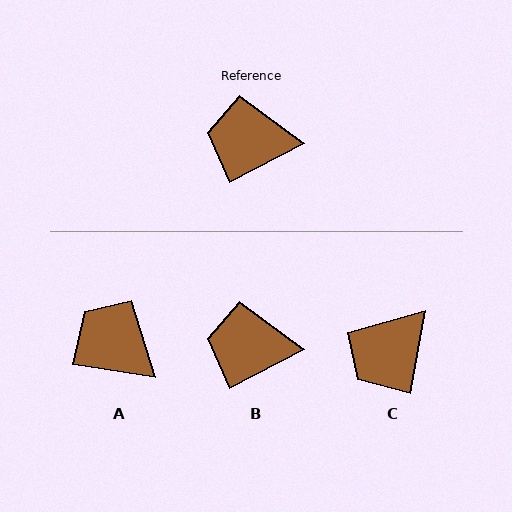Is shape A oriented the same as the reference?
No, it is off by about 36 degrees.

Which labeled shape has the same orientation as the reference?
B.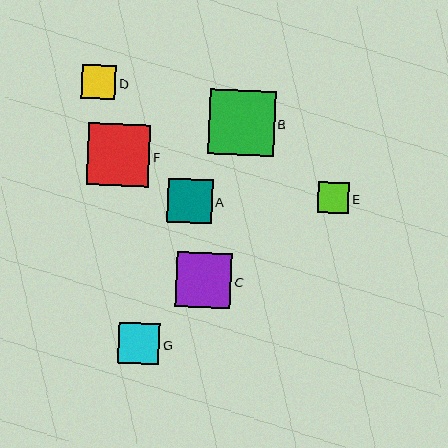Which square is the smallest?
Square E is the smallest with a size of approximately 31 pixels.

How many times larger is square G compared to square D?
Square G is approximately 1.2 times the size of square D.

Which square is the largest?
Square B is the largest with a size of approximately 66 pixels.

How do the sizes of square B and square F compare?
Square B and square F are approximately the same size.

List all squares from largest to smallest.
From largest to smallest: B, F, C, A, G, D, E.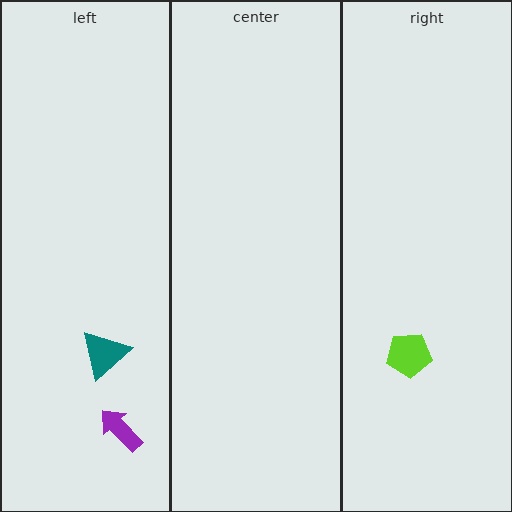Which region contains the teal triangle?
The left region.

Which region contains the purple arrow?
The left region.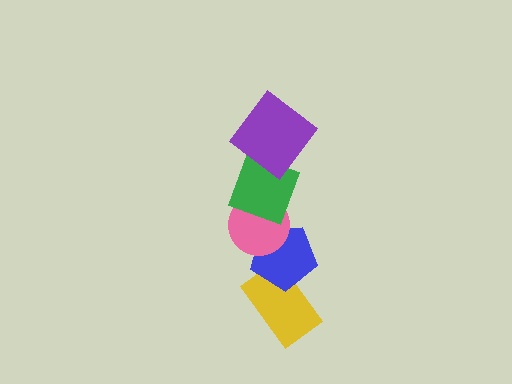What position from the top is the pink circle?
The pink circle is 3rd from the top.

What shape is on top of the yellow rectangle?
The blue pentagon is on top of the yellow rectangle.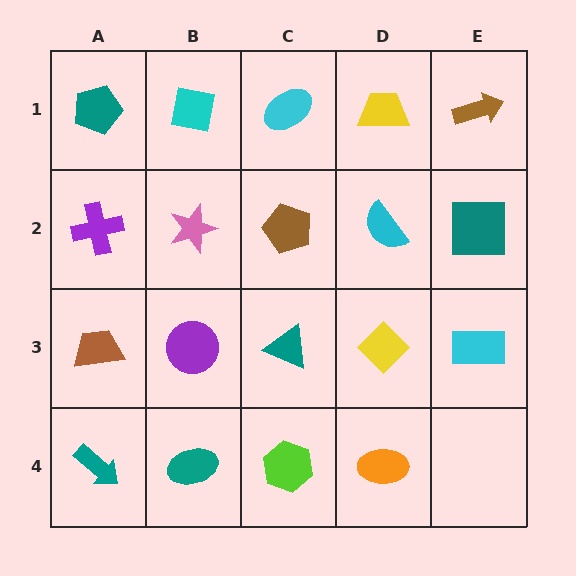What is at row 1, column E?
A brown arrow.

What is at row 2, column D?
A cyan semicircle.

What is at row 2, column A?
A purple cross.